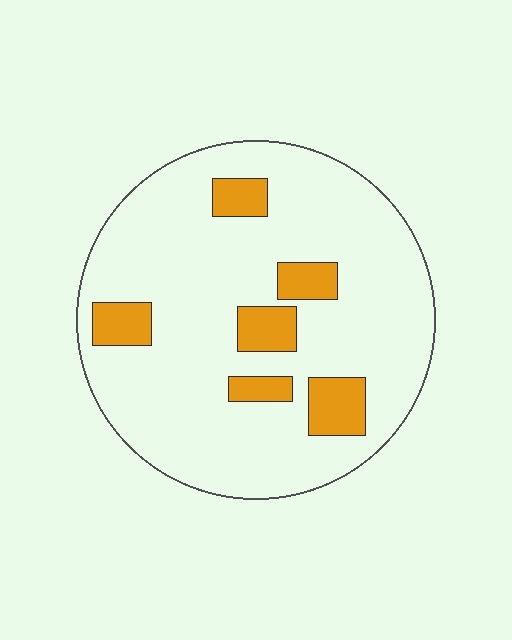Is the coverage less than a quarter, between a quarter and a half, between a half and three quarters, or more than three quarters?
Less than a quarter.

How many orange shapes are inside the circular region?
6.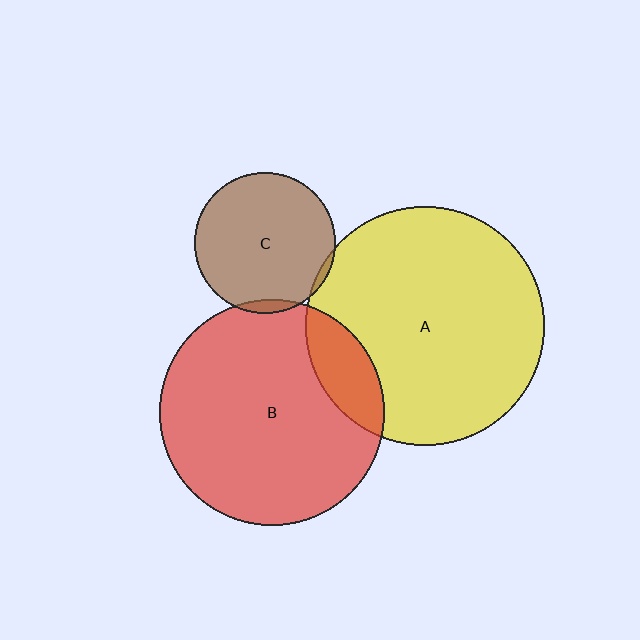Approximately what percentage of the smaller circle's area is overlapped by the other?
Approximately 15%.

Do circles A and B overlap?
Yes.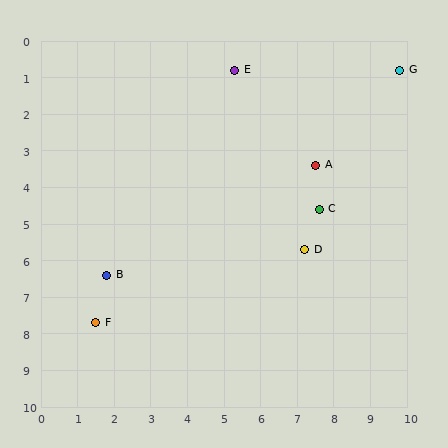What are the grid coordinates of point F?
Point F is at approximately (1.5, 7.7).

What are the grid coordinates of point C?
Point C is at approximately (7.6, 4.6).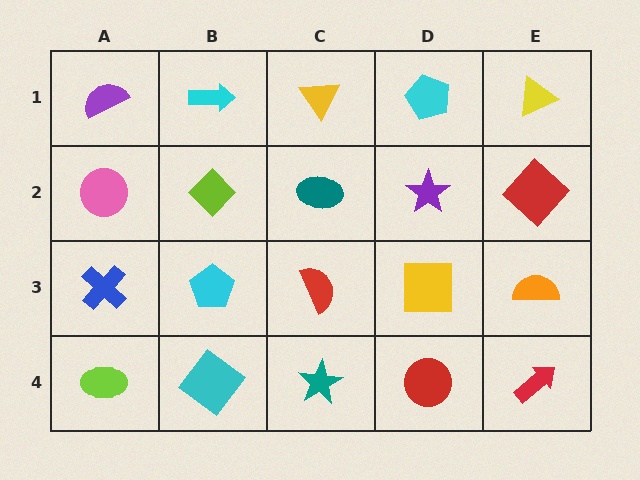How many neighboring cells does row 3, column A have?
3.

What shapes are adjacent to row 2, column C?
A yellow triangle (row 1, column C), a red semicircle (row 3, column C), a lime diamond (row 2, column B), a purple star (row 2, column D).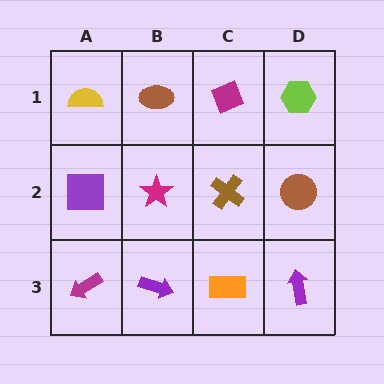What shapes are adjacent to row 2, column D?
A lime hexagon (row 1, column D), a purple arrow (row 3, column D), a brown cross (row 2, column C).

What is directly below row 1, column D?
A brown circle.